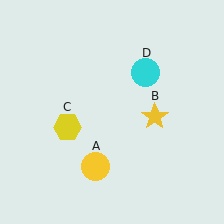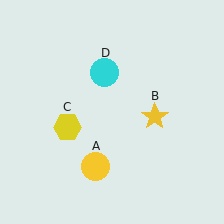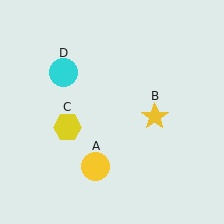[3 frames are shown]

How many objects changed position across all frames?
1 object changed position: cyan circle (object D).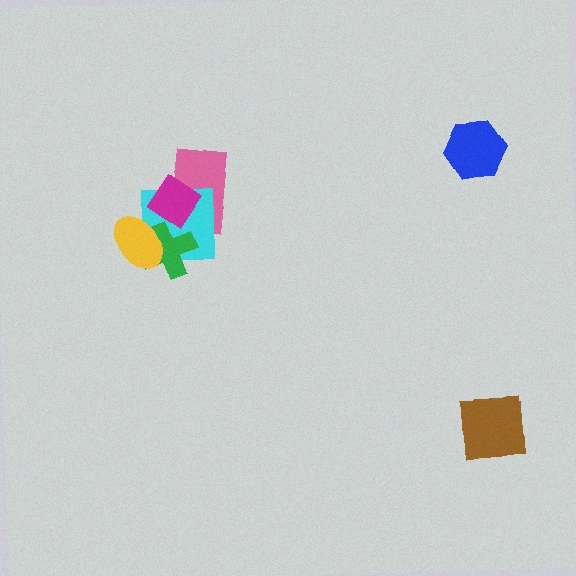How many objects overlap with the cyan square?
4 objects overlap with the cyan square.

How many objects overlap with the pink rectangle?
2 objects overlap with the pink rectangle.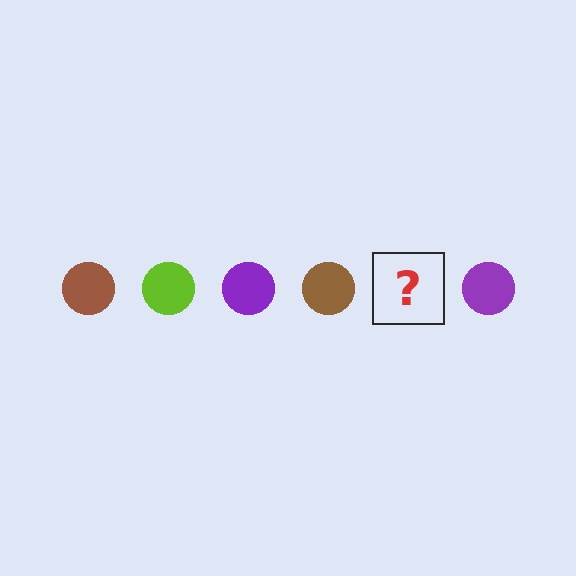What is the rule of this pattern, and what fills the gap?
The rule is that the pattern cycles through brown, lime, purple circles. The gap should be filled with a lime circle.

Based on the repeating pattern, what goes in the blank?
The blank should be a lime circle.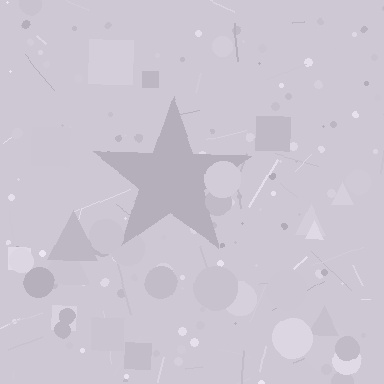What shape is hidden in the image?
A star is hidden in the image.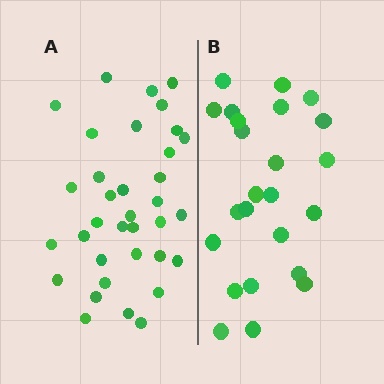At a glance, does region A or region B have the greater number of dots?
Region A (the left region) has more dots.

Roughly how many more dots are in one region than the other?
Region A has roughly 12 or so more dots than region B.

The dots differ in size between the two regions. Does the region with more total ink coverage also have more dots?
No. Region B has more total ink coverage because its dots are larger, but region A actually contains more individual dots. Total area can be misleading — the number of items is what matters here.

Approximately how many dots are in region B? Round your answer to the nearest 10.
About 20 dots. (The exact count is 24, which rounds to 20.)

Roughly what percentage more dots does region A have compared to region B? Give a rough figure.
About 45% more.